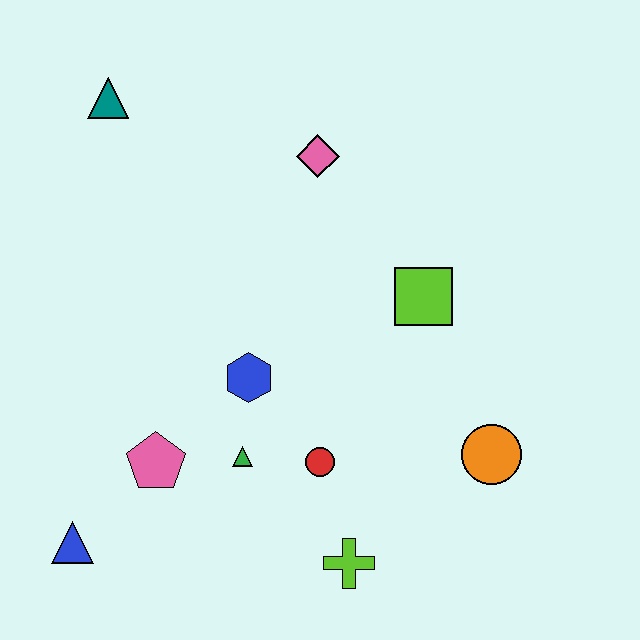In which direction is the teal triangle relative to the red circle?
The teal triangle is above the red circle.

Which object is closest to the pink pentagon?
The green triangle is closest to the pink pentagon.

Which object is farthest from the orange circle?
The teal triangle is farthest from the orange circle.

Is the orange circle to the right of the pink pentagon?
Yes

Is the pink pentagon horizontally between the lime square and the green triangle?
No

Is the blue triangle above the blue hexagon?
No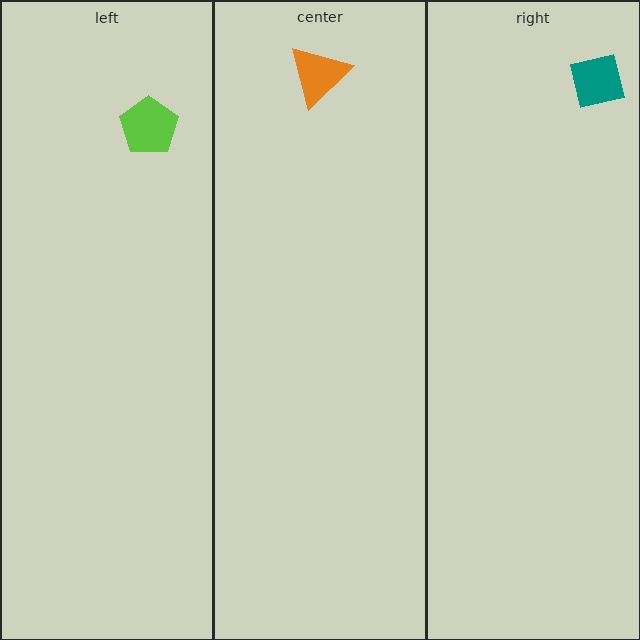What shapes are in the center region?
The orange triangle.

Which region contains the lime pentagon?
The left region.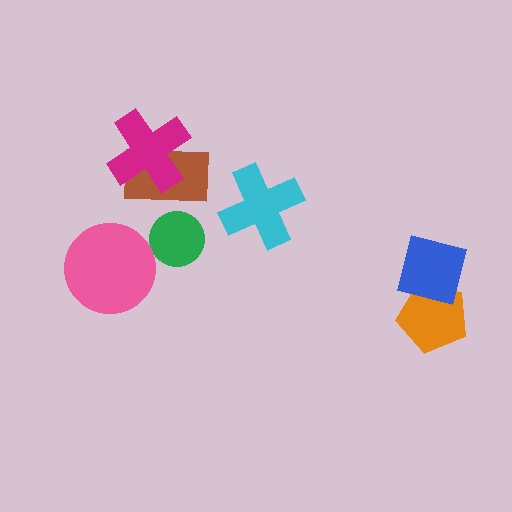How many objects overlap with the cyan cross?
0 objects overlap with the cyan cross.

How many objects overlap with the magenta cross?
1 object overlaps with the magenta cross.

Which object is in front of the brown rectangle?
The magenta cross is in front of the brown rectangle.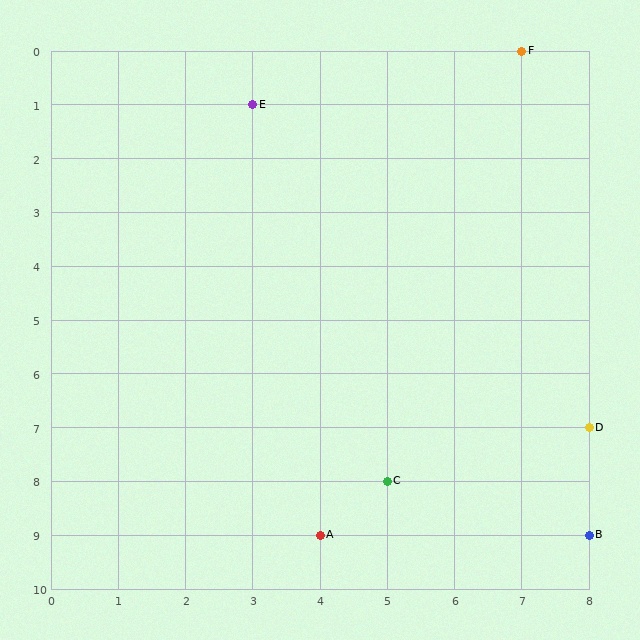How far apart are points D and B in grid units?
Points D and B are 2 rows apart.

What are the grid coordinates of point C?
Point C is at grid coordinates (5, 8).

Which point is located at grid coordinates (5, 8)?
Point C is at (5, 8).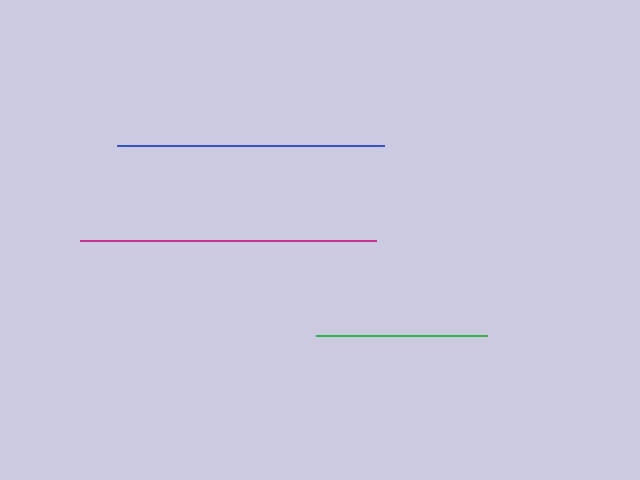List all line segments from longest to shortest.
From longest to shortest: magenta, blue, green.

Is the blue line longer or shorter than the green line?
The blue line is longer than the green line.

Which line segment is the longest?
The magenta line is the longest at approximately 296 pixels.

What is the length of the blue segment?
The blue segment is approximately 267 pixels long.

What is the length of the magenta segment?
The magenta segment is approximately 296 pixels long.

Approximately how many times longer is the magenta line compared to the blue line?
The magenta line is approximately 1.1 times the length of the blue line.